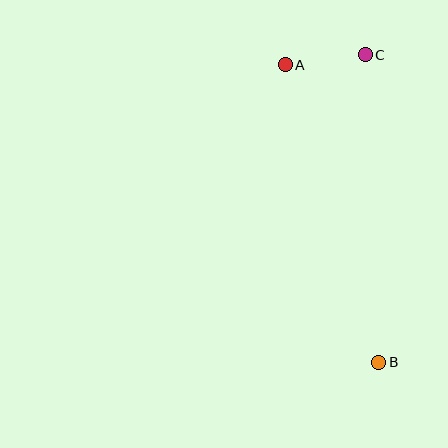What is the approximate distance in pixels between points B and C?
The distance between B and C is approximately 308 pixels.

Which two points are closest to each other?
Points A and C are closest to each other.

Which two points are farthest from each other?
Points A and B are farthest from each other.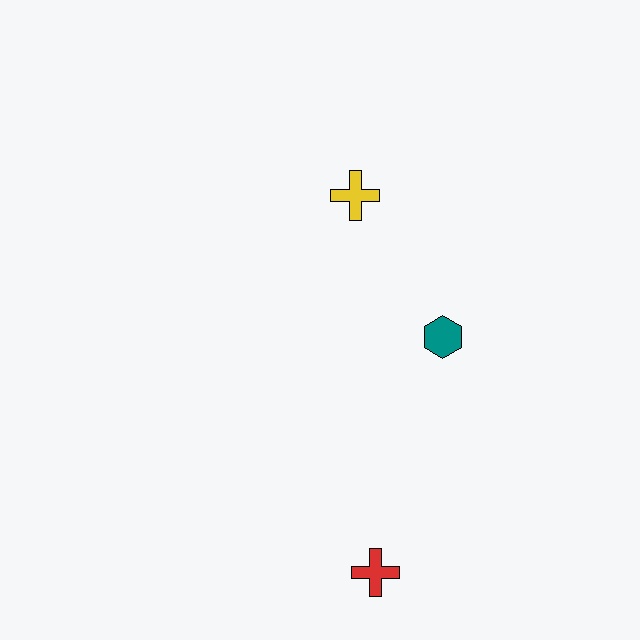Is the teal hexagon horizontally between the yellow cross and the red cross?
No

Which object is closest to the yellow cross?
The teal hexagon is closest to the yellow cross.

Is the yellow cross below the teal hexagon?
No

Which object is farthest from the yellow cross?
The red cross is farthest from the yellow cross.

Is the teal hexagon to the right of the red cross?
Yes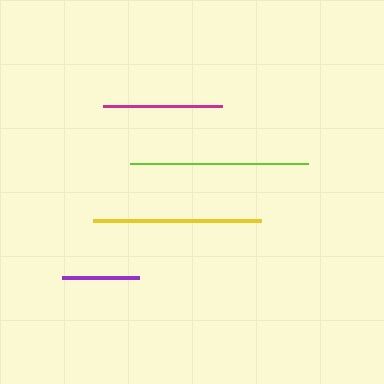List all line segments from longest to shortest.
From longest to shortest: lime, yellow, magenta, purple.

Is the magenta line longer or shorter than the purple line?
The magenta line is longer than the purple line.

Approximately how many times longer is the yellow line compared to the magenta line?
The yellow line is approximately 1.4 times the length of the magenta line.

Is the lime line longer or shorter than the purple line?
The lime line is longer than the purple line.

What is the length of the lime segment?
The lime segment is approximately 178 pixels long.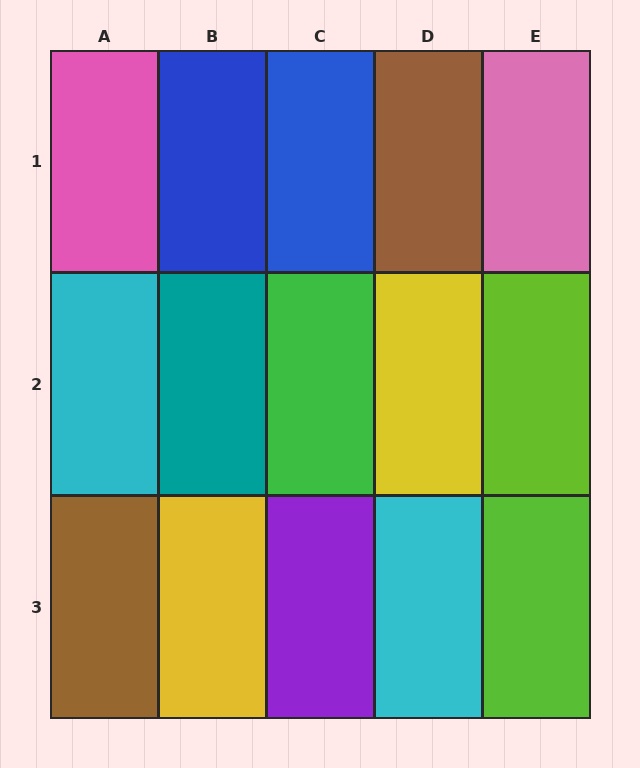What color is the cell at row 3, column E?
Lime.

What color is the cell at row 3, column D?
Cyan.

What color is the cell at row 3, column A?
Brown.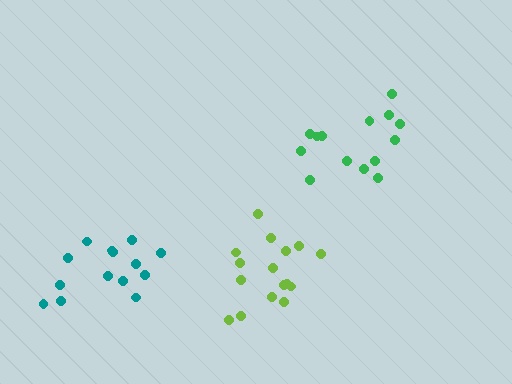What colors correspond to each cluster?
The clusters are colored: teal, lime, green.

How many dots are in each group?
Group 1: 14 dots, Group 2: 16 dots, Group 3: 14 dots (44 total).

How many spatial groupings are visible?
There are 3 spatial groupings.